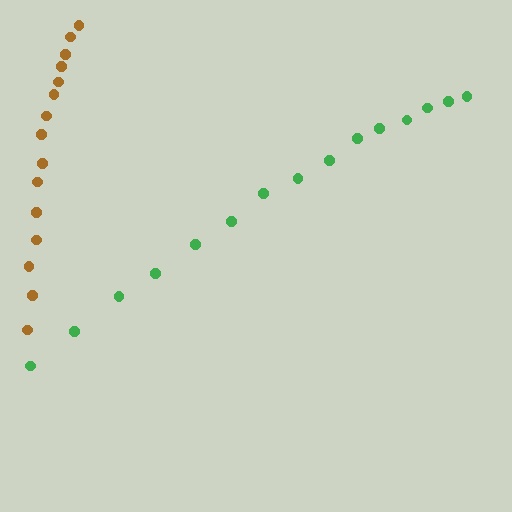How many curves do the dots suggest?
There are 2 distinct paths.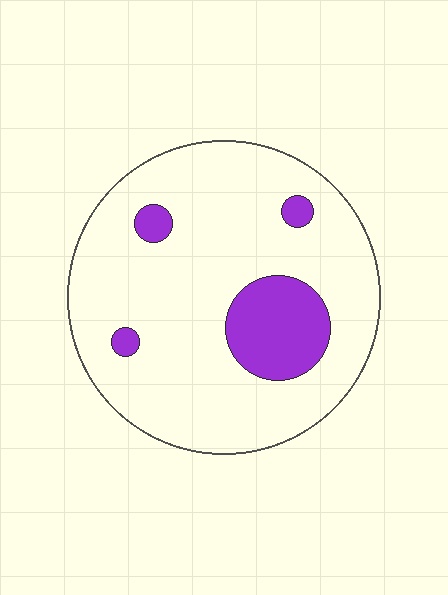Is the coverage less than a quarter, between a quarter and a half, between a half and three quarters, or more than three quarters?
Less than a quarter.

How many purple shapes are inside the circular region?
4.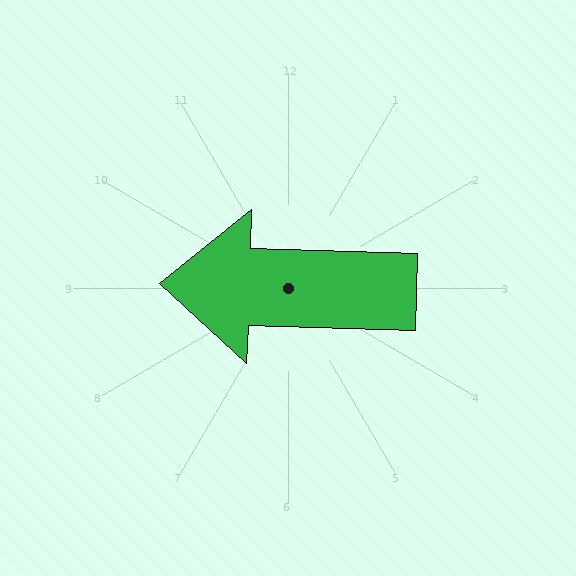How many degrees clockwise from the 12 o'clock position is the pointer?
Approximately 272 degrees.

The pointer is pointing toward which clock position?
Roughly 9 o'clock.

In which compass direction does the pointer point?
West.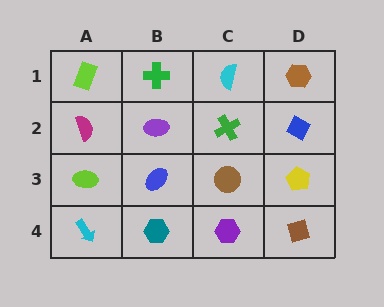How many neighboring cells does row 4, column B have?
3.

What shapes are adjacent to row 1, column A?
A magenta semicircle (row 2, column A), a green cross (row 1, column B).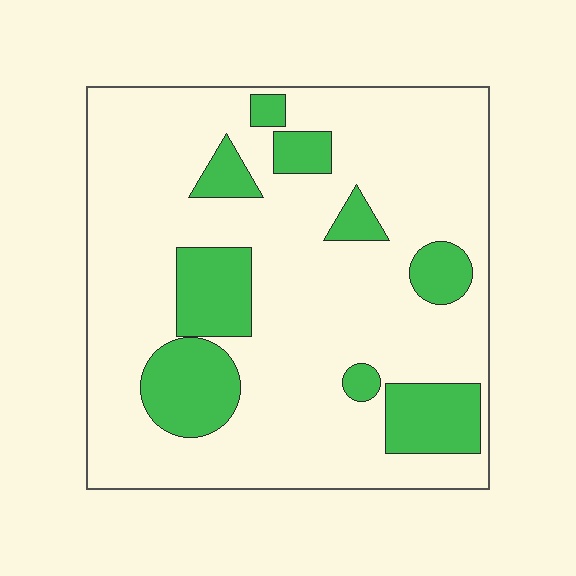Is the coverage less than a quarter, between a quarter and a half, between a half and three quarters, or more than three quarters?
Less than a quarter.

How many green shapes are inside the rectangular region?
9.